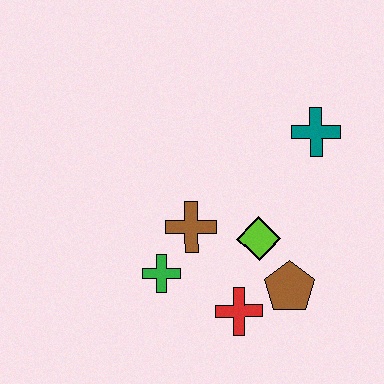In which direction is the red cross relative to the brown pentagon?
The red cross is to the left of the brown pentagon.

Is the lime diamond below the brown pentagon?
No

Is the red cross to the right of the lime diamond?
No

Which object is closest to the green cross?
The brown cross is closest to the green cross.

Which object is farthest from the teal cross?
The green cross is farthest from the teal cross.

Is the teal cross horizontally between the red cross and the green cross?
No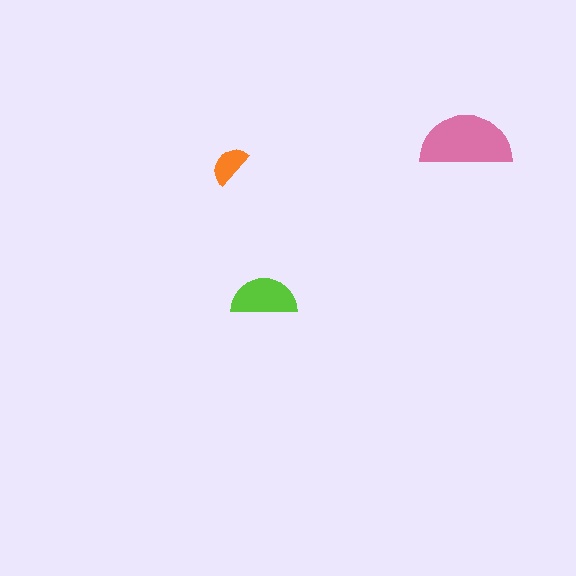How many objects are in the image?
There are 3 objects in the image.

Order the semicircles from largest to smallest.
the pink one, the lime one, the orange one.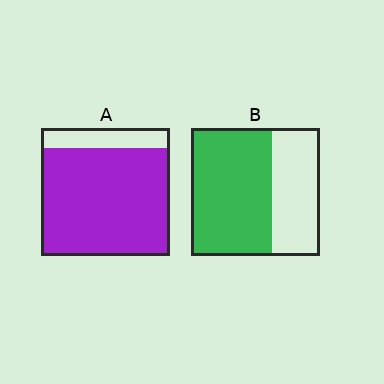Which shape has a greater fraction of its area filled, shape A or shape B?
Shape A.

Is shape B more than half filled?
Yes.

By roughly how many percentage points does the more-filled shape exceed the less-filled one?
By roughly 20 percentage points (A over B).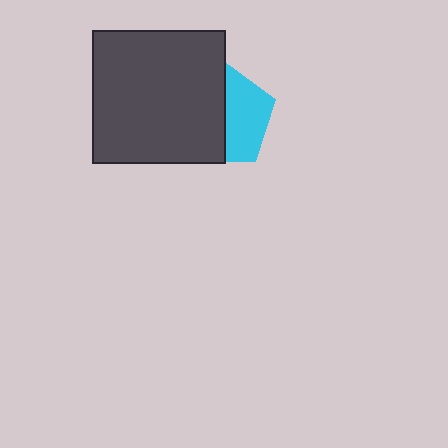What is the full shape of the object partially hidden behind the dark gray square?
The partially hidden object is a cyan pentagon.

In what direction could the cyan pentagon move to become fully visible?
The cyan pentagon could move right. That would shift it out from behind the dark gray square entirely.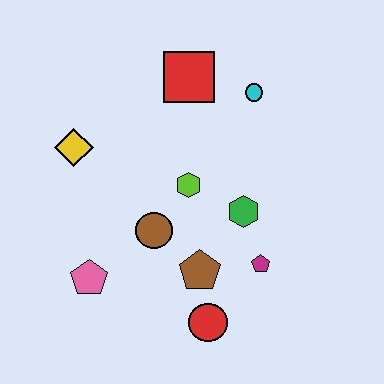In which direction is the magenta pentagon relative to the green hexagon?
The magenta pentagon is below the green hexagon.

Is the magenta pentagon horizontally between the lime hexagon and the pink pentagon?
No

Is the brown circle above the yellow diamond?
No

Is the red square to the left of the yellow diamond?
No